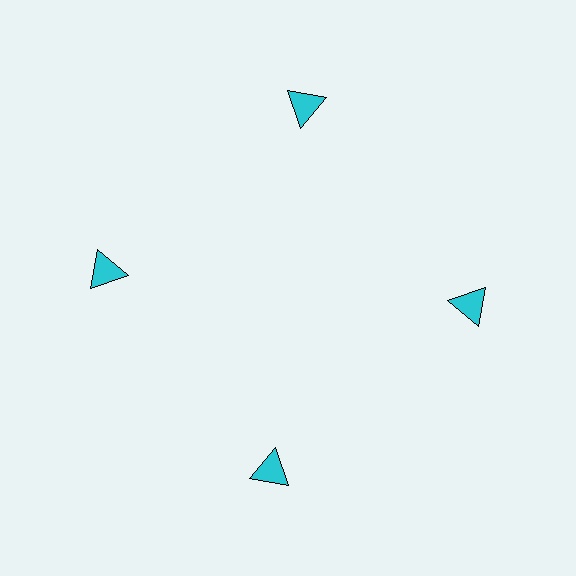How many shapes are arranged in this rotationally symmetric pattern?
There are 4 shapes, arranged in 4 groups of 1.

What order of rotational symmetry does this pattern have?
This pattern has 4-fold rotational symmetry.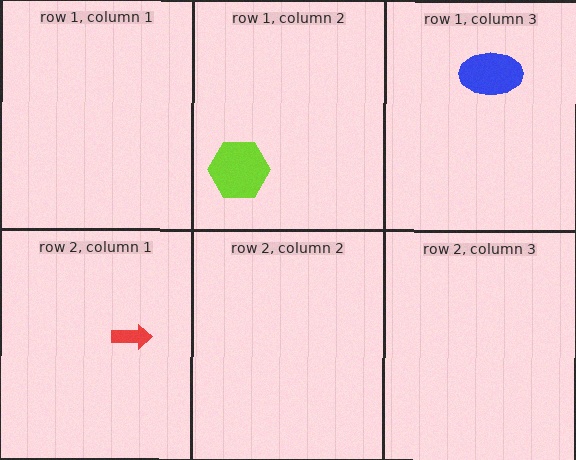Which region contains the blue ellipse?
The row 1, column 3 region.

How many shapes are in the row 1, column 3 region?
1.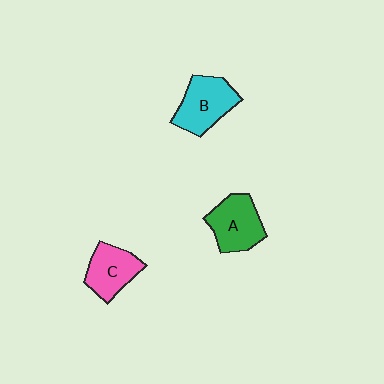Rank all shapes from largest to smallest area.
From largest to smallest: B (cyan), A (green), C (pink).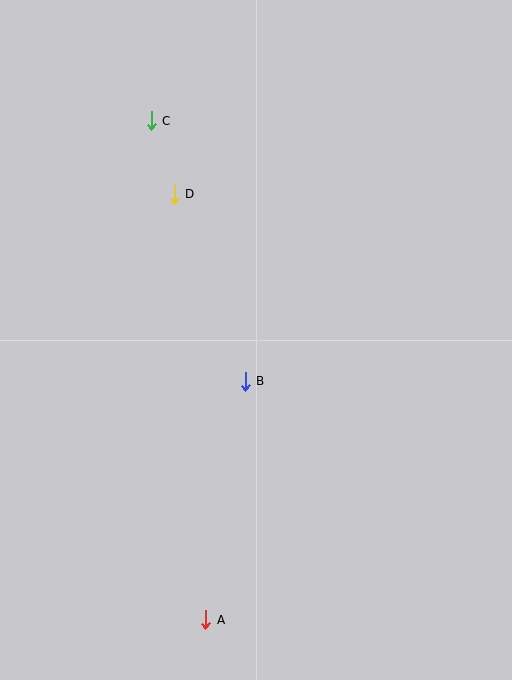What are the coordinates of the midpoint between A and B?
The midpoint between A and B is at (226, 501).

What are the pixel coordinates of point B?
Point B is at (245, 381).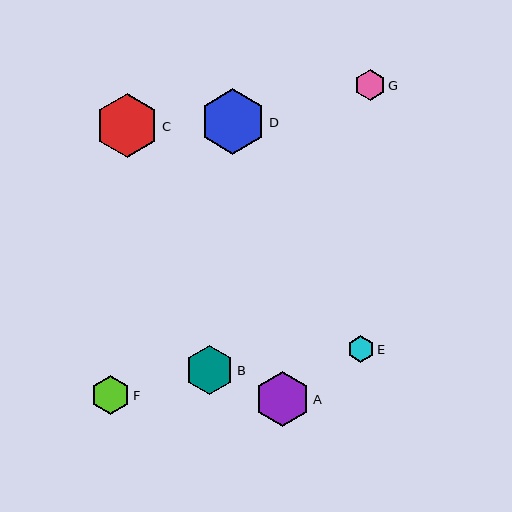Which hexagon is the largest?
Hexagon D is the largest with a size of approximately 65 pixels.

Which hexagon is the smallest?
Hexagon E is the smallest with a size of approximately 27 pixels.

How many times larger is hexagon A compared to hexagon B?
Hexagon A is approximately 1.1 times the size of hexagon B.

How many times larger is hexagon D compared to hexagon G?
Hexagon D is approximately 2.2 times the size of hexagon G.